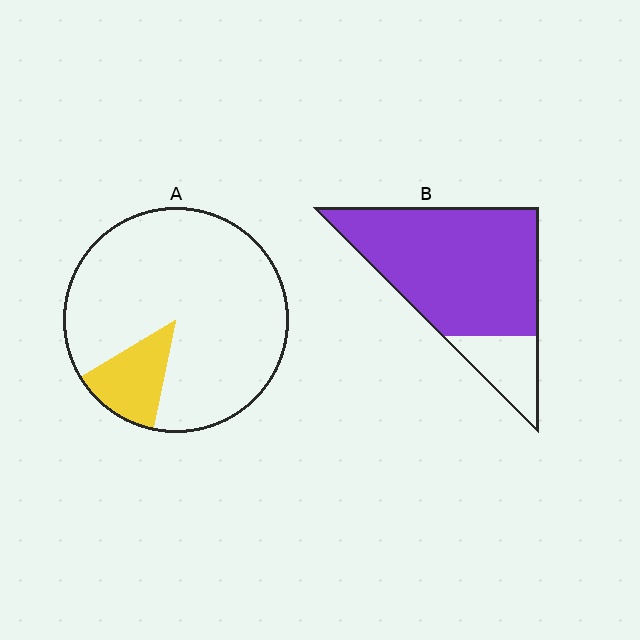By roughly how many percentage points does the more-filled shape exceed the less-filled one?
By roughly 70 percentage points (B over A).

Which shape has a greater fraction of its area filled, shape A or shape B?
Shape B.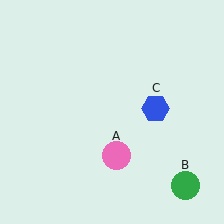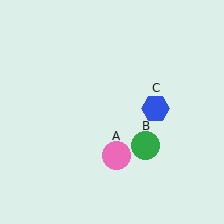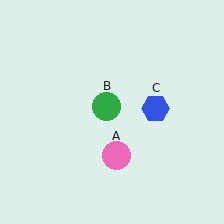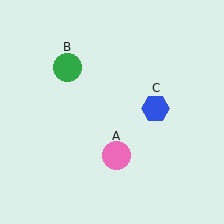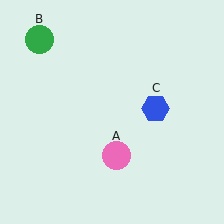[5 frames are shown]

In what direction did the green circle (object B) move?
The green circle (object B) moved up and to the left.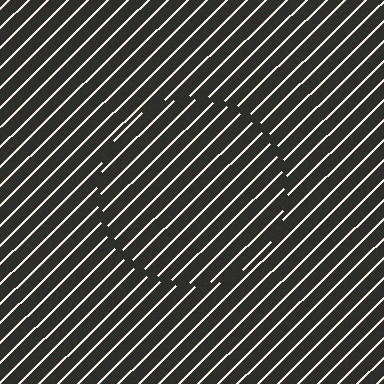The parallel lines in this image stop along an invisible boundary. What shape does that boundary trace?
An illusory circle. The interior of the shape contains the same grating, shifted by half a period — the contour is defined by the phase discontinuity where line-ends from the inner and outer gratings abut.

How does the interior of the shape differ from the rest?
The interior of the shape contains the same grating, shifted by half a period — the contour is defined by the phase discontinuity where line-ends from the inner and outer gratings abut.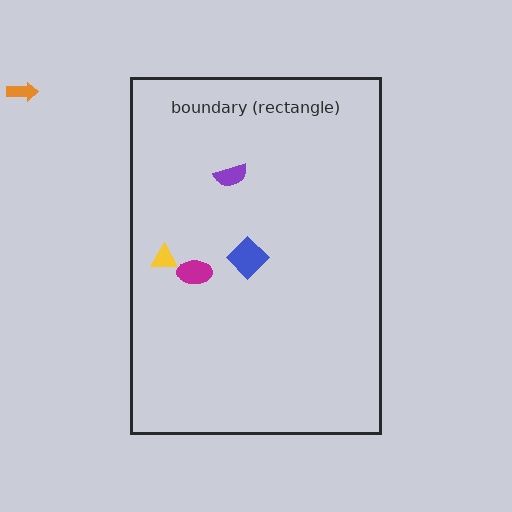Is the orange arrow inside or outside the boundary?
Outside.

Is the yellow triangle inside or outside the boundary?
Inside.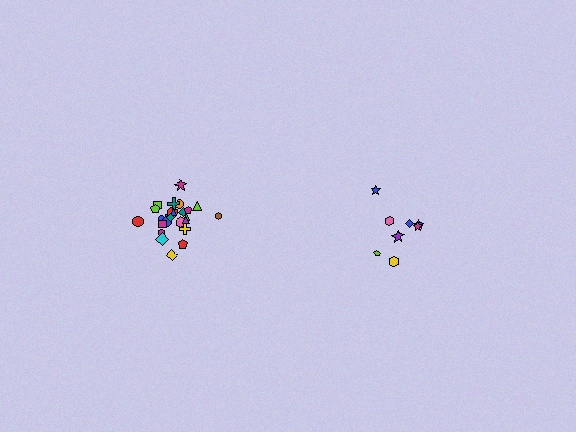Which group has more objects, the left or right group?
The left group.